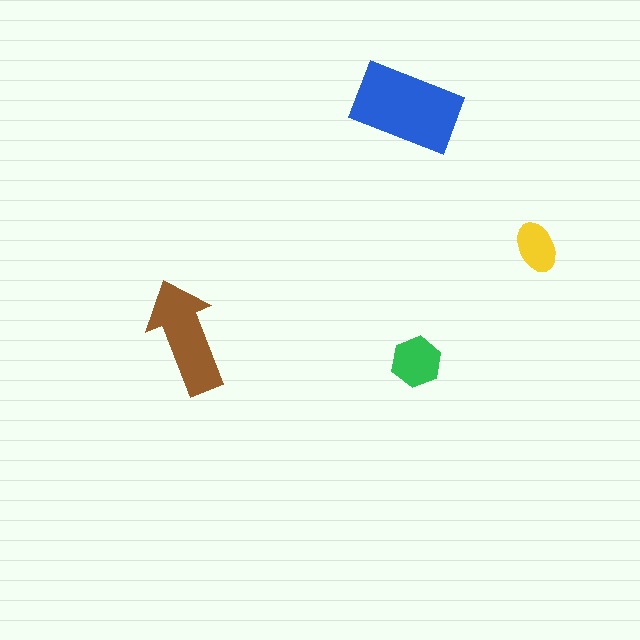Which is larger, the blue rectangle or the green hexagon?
The blue rectangle.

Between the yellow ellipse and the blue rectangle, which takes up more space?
The blue rectangle.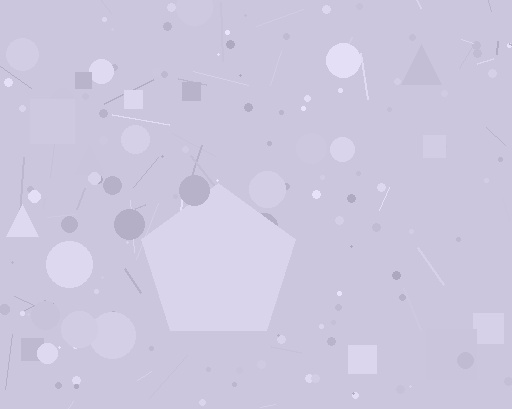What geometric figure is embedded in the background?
A pentagon is embedded in the background.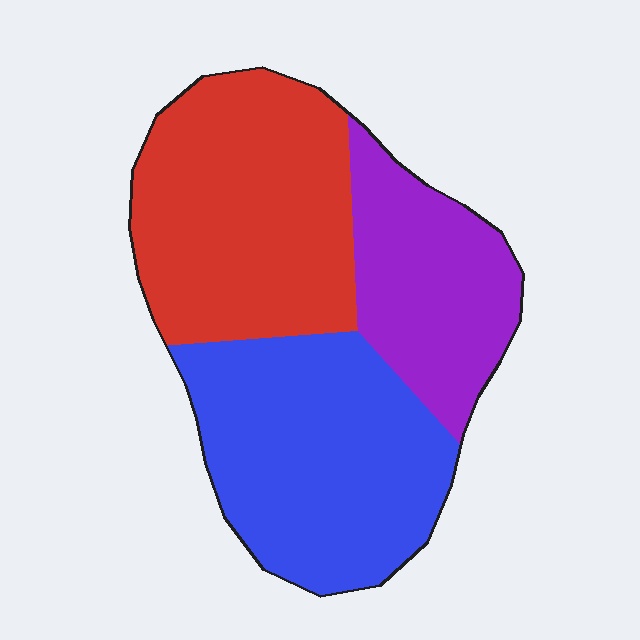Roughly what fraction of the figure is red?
Red covers around 40% of the figure.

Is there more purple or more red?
Red.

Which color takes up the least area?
Purple, at roughly 25%.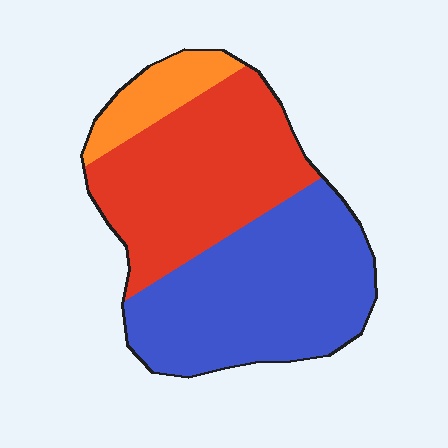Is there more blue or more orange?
Blue.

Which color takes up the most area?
Blue, at roughly 45%.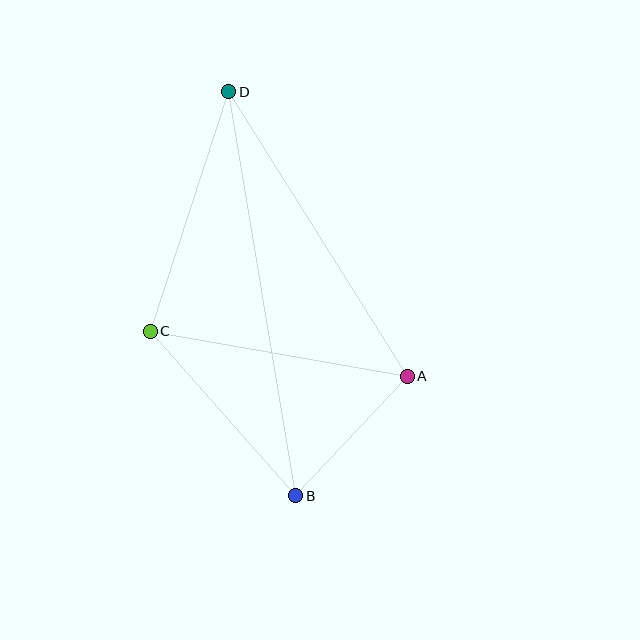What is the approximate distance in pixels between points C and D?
The distance between C and D is approximately 252 pixels.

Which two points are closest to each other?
Points A and B are closest to each other.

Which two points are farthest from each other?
Points B and D are farthest from each other.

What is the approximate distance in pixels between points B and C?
The distance between B and C is approximately 220 pixels.